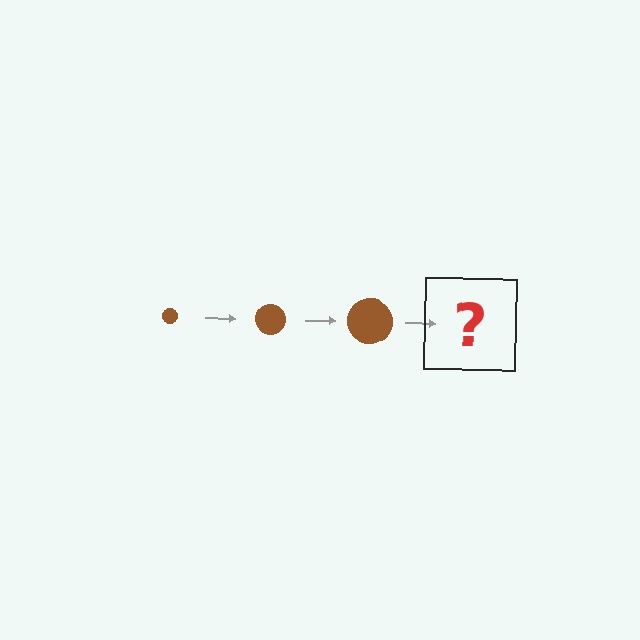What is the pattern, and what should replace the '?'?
The pattern is that the circle gets progressively larger each step. The '?' should be a brown circle, larger than the previous one.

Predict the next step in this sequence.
The next step is a brown circle, larger than the previous one.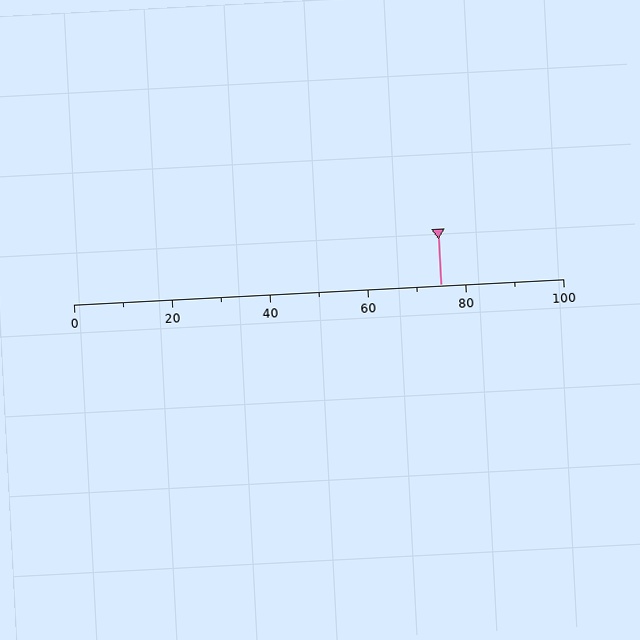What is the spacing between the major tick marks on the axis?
The major ticks are spaced 20 apart.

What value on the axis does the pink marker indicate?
The marker indicates approximately 75.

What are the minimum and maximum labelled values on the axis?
The axis runs from 0 to 100.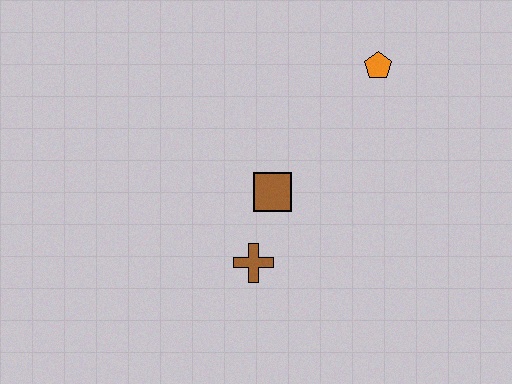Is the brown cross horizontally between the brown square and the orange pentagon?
No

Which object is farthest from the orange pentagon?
The brown cross is farthest from the orange pentagon.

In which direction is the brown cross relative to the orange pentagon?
The brown cross is below the orange pentagon.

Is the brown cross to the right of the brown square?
No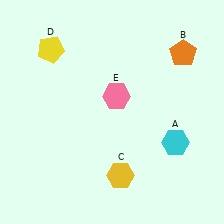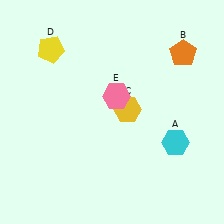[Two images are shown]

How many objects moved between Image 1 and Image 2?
1 object moved between the two images.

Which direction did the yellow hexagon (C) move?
The yellow hexagon (C) moved up.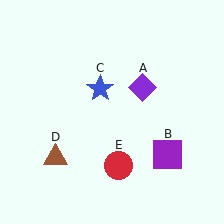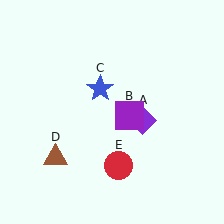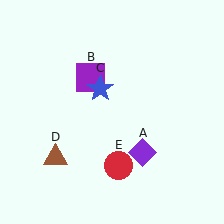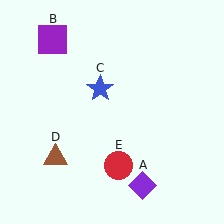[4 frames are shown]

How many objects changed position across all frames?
2 objects changed position: purple diamond (object A), purple square (object B).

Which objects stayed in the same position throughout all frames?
Blue star (object C) and brown triangle (object D) and red circle (object E) remained stationary.